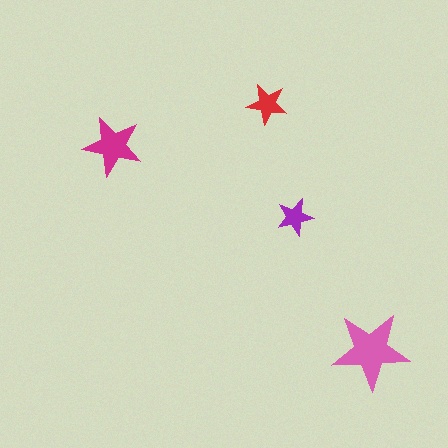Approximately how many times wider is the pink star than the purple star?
About 2 times wider.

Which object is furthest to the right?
The pink star is rightmost.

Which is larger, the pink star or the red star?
The pink one.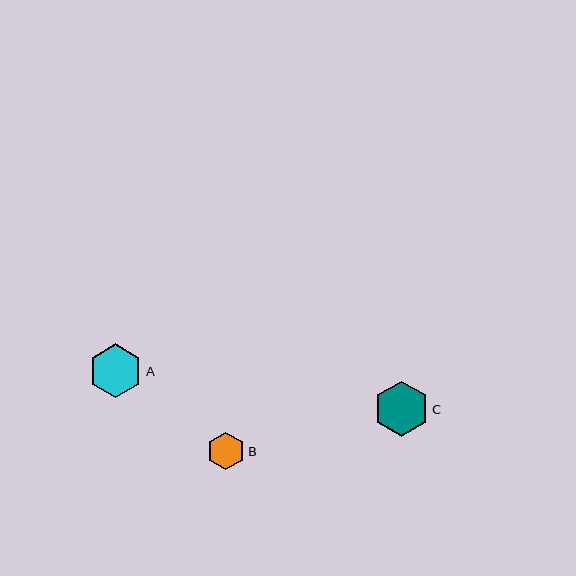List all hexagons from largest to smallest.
From largest to smallest: C, A, B.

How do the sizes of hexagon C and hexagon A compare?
Hexagon C and hexagon A are approximately the same size.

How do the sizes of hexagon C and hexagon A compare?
Hexagon C and hexagon A are approximately the same size.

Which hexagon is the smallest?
Hexagon B is the smallest with a size of approximately 38 pixels.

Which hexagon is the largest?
Hexagon C is the largest with a size of approximately 55 pixels.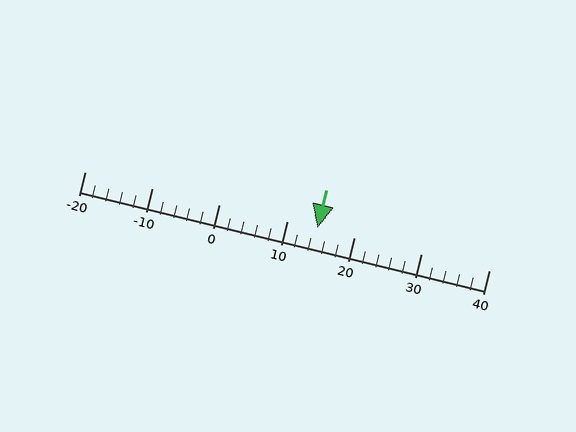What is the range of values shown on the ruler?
The ruler shows values from -20 to 40.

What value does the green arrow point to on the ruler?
The green arrow points to approximately 14.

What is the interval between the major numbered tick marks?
The major tick marks are spaced 10 units apart.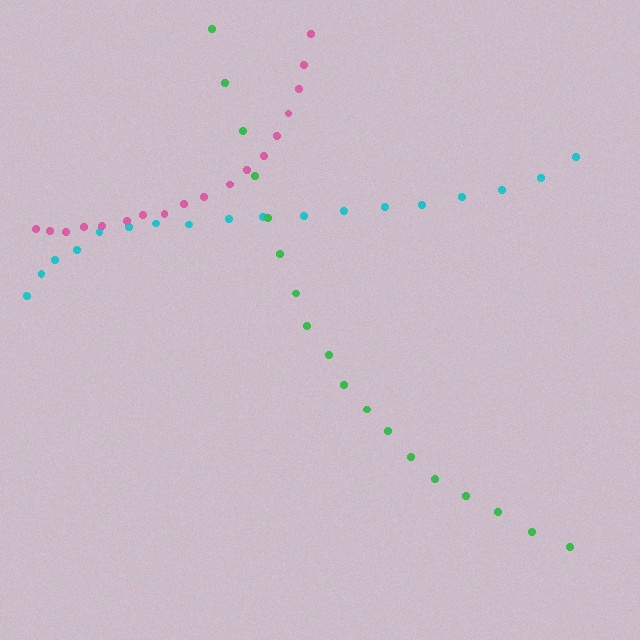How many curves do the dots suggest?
There are 3 distinct paths.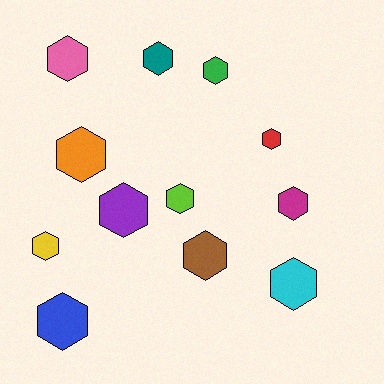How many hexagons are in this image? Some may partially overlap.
There are 12 hexagons.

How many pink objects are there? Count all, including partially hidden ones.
There is 1 pink object.